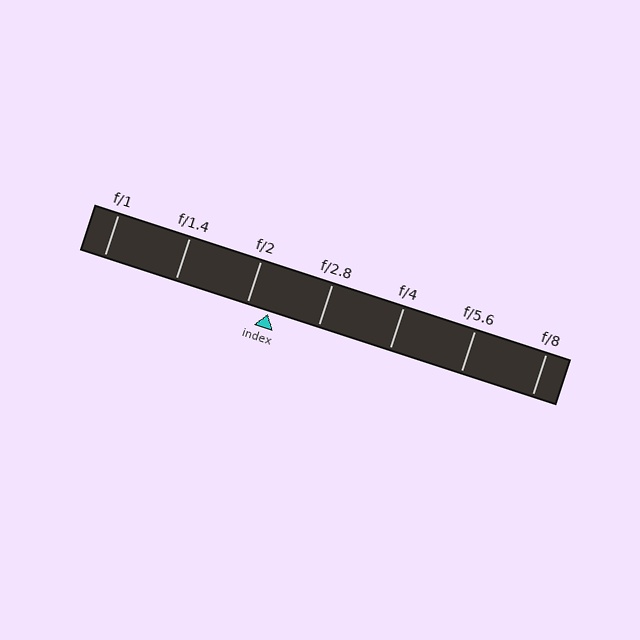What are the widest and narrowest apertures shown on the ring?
The widest aperture shown is f/1 and the narrowest is f/8.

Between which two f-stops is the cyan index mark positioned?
The index mark is between f/2 and f/2.8.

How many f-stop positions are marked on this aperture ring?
There are 7 f-stop positions marked.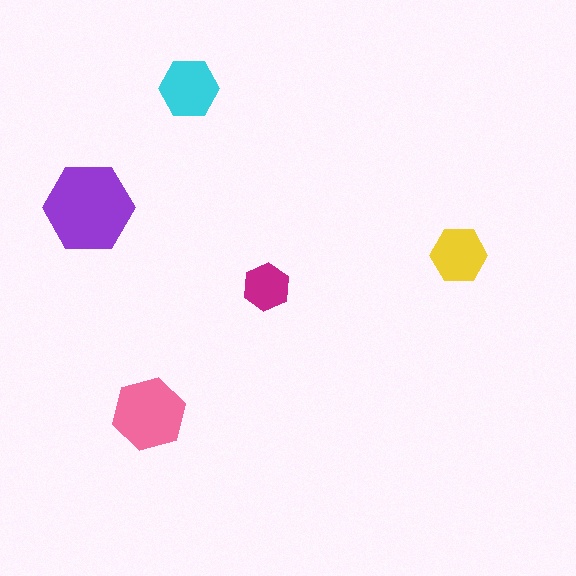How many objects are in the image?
There are 5 objects in the image.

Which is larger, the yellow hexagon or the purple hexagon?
The purple one.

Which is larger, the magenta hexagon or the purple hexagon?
The purple one.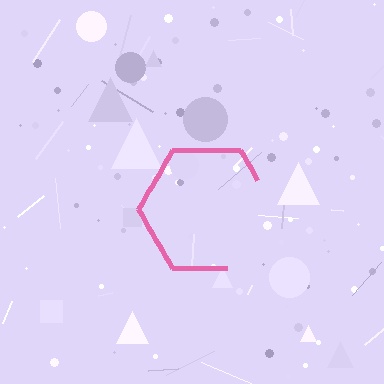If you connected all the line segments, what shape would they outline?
They would outline a hexagon.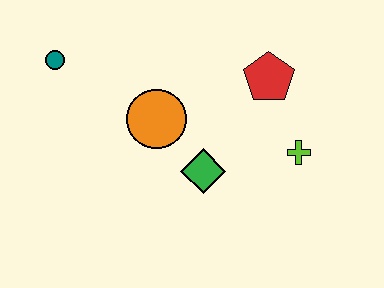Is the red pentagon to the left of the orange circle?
No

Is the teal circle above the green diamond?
Yes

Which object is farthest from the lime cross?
The teal circle is farthest from the lime cross.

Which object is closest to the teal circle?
The orange circle is closest to the teal circle.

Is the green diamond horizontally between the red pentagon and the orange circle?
Yes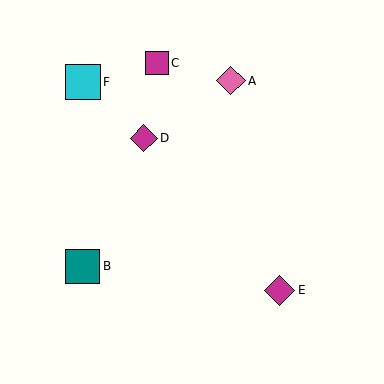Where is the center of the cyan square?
The center of the cyan square is at (83, 82).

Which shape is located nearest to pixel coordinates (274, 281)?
The magenta diamond (labeled E) at (280, 290) is nearest to that location.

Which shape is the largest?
The cyan square (labeled F) is the largest.